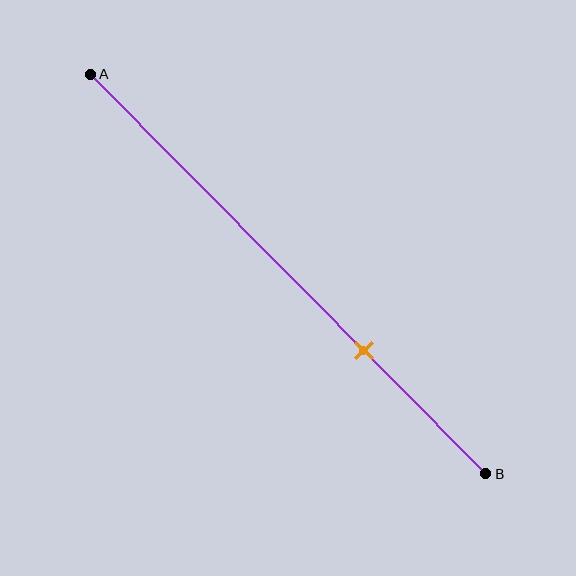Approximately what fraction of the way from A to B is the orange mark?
The orange mark is approximately 70% of the way from A to B.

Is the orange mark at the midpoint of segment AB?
No, the mark is at about 70% from A, not at the 50% midpoint.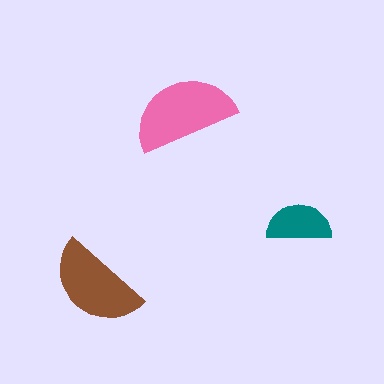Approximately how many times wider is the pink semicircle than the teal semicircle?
About 1.5 times wider.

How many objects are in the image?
There are 3 objects in the image.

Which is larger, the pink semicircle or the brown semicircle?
The pink one.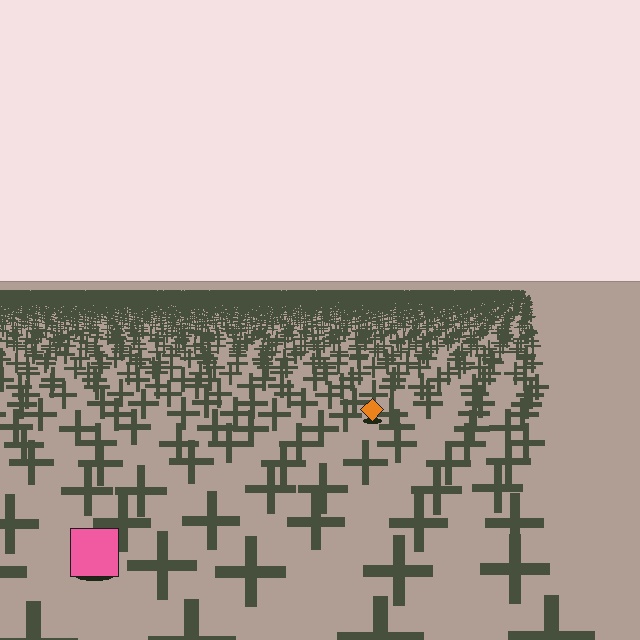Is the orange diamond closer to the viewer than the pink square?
No. The pink square is closer — you can tell from the texture gradient: the ground texture is coarser near it.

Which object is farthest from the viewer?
The orange diamond is farthest from the viewer. It appears smaller and the ground texture around it is denser.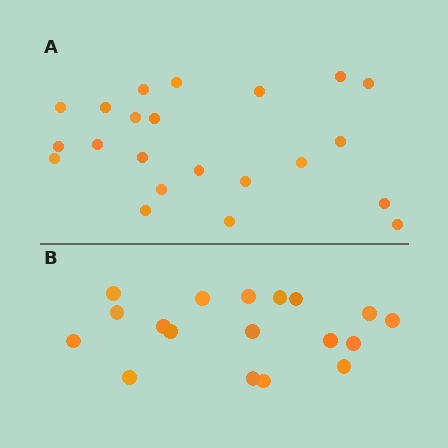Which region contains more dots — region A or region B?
Region A (the top region) has more dots.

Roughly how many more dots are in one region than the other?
Region A has about 4 more dots than region B.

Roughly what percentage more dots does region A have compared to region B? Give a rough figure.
About 20% more.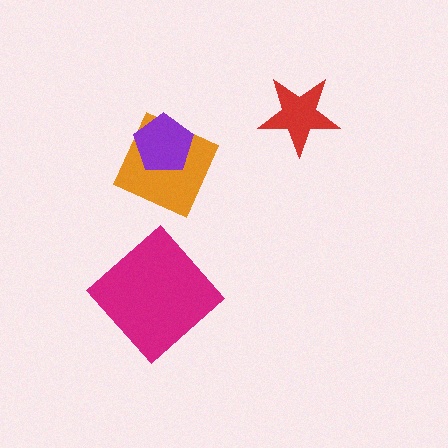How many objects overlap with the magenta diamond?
0 objects overlap with the magenta diamond.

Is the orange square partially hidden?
Yes, it is partially covered by another shape.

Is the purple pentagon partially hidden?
No, no other shape covers it.